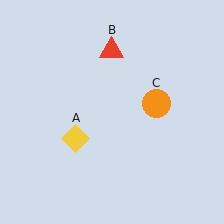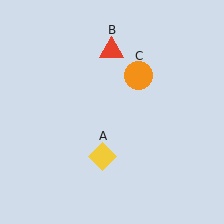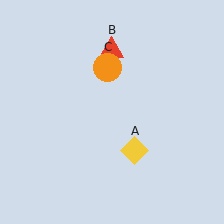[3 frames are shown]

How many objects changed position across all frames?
2 objects changed position: yellow diamond (object A), orange circle (object C).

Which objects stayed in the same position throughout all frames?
Red triangle (object B) remained stationary.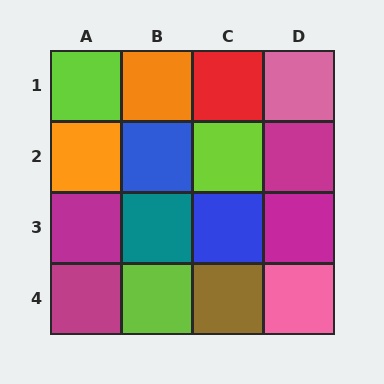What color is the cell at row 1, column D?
Pink.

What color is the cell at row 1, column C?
Red.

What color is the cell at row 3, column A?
Magenta.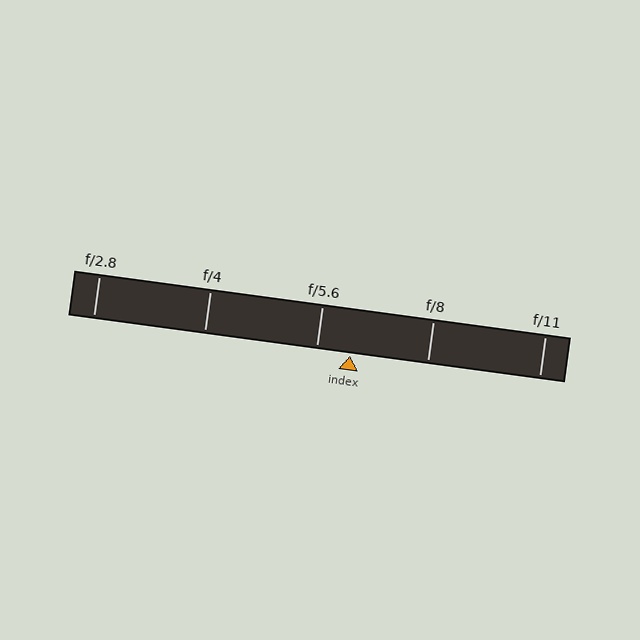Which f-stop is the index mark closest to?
The index mark is closest to f/5.6.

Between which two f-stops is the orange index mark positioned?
The index mark is between f/5.6 and f/8.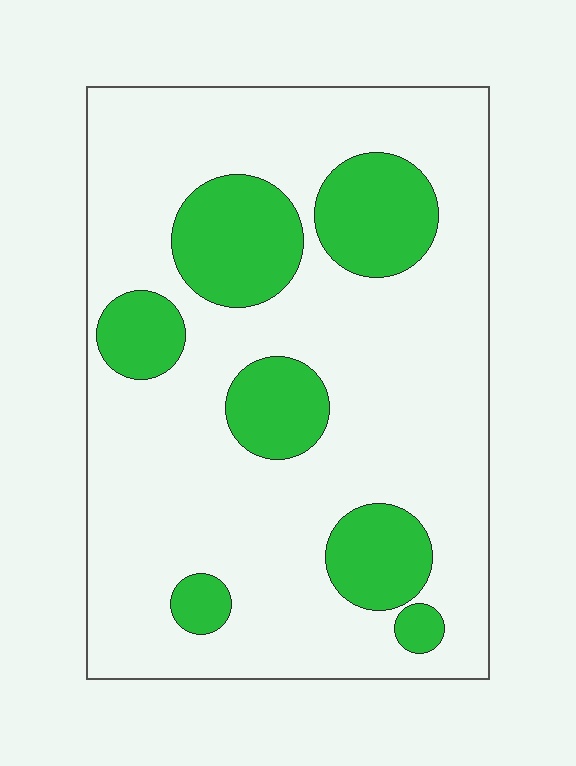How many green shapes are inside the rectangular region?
7.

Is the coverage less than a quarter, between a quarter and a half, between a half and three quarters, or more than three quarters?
Less than a quarter.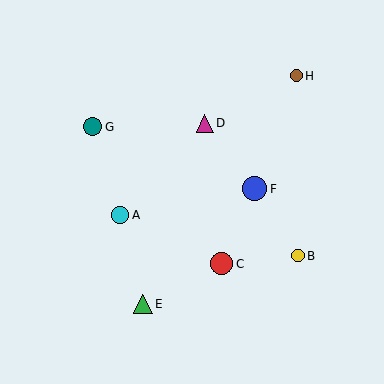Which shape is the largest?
The blue circle (labeled F) is the largest.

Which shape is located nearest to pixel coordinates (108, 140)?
The teal circle (labeled G) at (93, 127) is nearest to that location.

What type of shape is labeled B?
Shape B is a yellow circle.